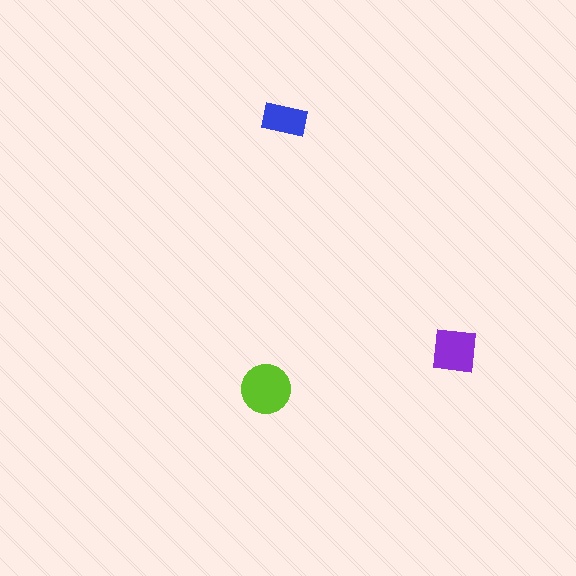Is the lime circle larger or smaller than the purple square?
Larger.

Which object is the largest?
The lime circle.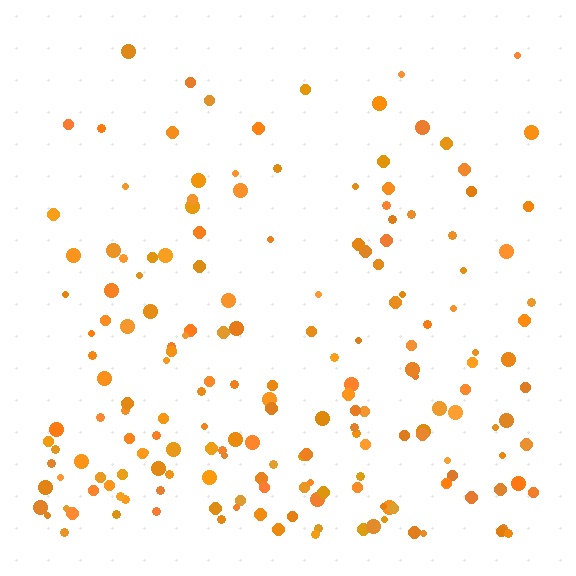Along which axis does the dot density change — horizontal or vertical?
Vertical.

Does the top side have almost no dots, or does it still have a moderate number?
Still a moderate number, just noticeably fewer than the bottom.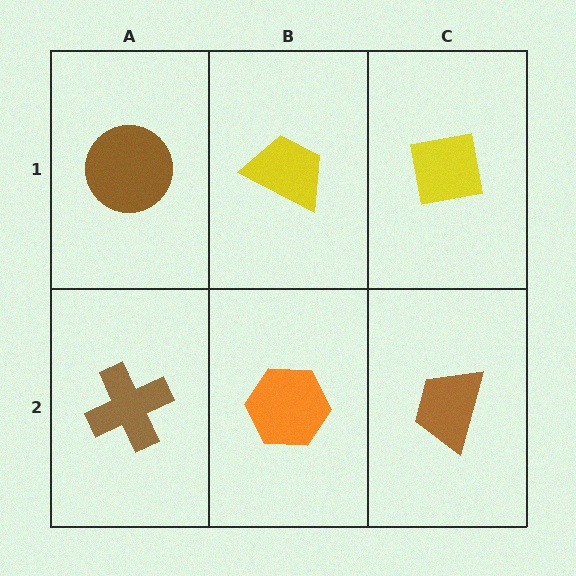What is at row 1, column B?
A yellow trapezoid.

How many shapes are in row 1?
3 shapes.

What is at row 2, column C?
A brown trapezoid.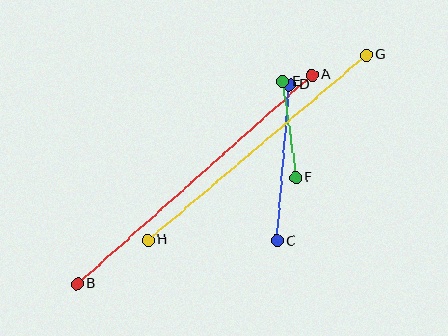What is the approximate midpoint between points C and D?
The midpoint is at approximately (283, 163) pixels.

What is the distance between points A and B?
The distance is approximately 314 pixels.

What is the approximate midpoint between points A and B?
The midpoint is at approximately (195, 179) pixels.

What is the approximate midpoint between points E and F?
The midpoint is at approximately (289, 130) pixels.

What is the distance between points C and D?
The distance is approximately 156 pixels.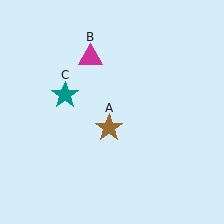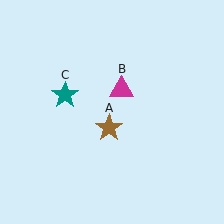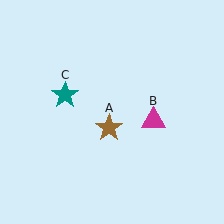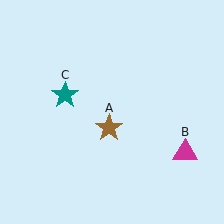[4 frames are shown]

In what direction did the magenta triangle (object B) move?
The magenta triangle (object B) moved down and to the right.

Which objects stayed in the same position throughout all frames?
Brown star (object A) and teal star (object C) remained stationary.